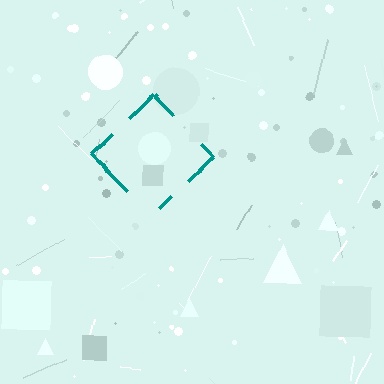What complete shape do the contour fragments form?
The contour fragments form a diamond.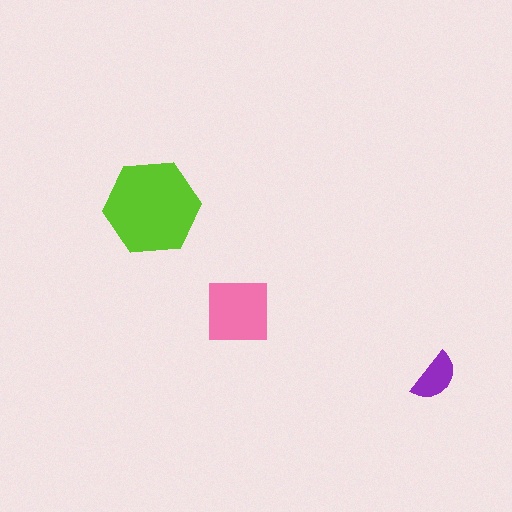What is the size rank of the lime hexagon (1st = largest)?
1st.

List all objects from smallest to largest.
The purple semicircle, the pink square, the lime hexagon.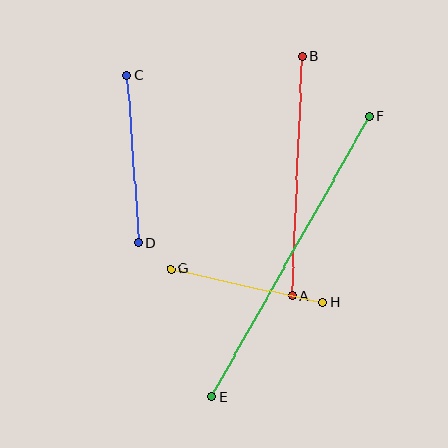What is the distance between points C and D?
The distance is approximately 168 pixels.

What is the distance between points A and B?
The distance is approximately 240 pixels.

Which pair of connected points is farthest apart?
Points E and F are farthest apart.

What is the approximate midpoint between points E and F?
The midpoint is at approximately (290, 257) pixels.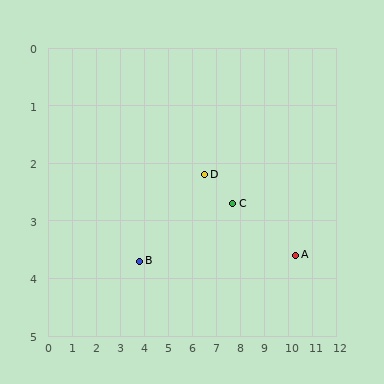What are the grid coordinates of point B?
Point B is at approximately (3.8, 3.7).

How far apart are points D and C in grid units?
Points D and C are about 1.3 grid units apart.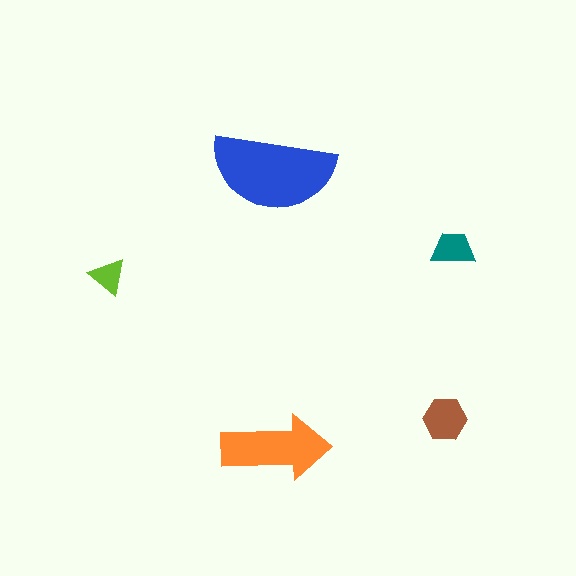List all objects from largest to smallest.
The blue semicircle, the orange arrow, the brown hexagon, the teal trapezoid, the lime triangle.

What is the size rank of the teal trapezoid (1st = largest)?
4th.